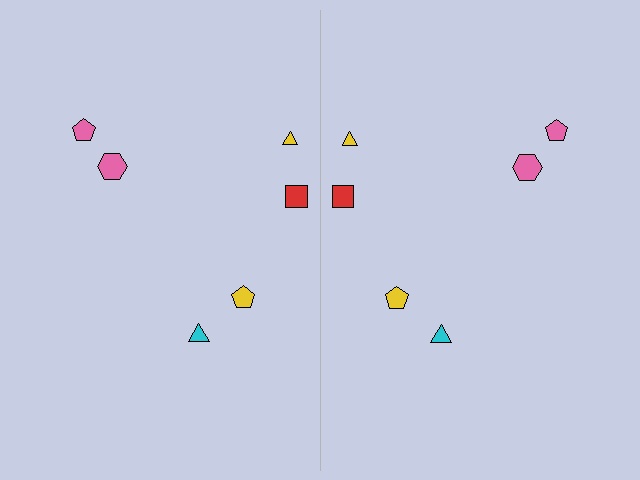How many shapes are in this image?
There are 12 shapes in this image.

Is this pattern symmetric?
Yes, this pattern has bilateral (reflection) symmetry.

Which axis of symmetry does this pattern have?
The pattern has a vertical axis of symmetry running through the center of the image.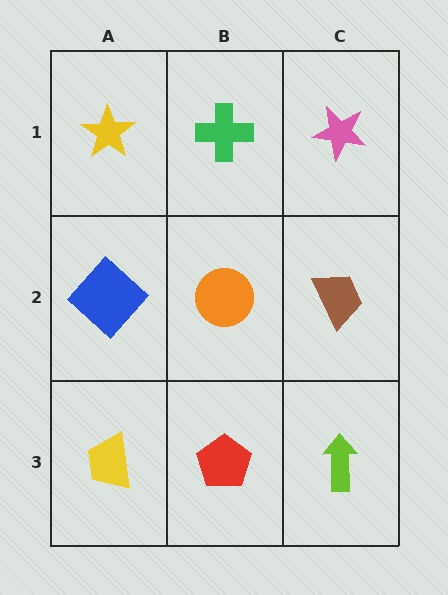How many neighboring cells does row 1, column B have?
3.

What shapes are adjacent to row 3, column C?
A brown trapezoid (row 2, column C), a red pentagon (row 3, column B).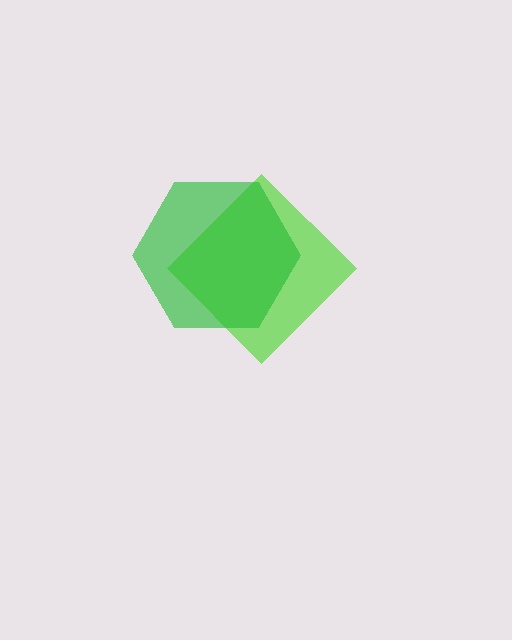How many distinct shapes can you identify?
There are 2 distinct shapes: a lime diamond, a green hexagon.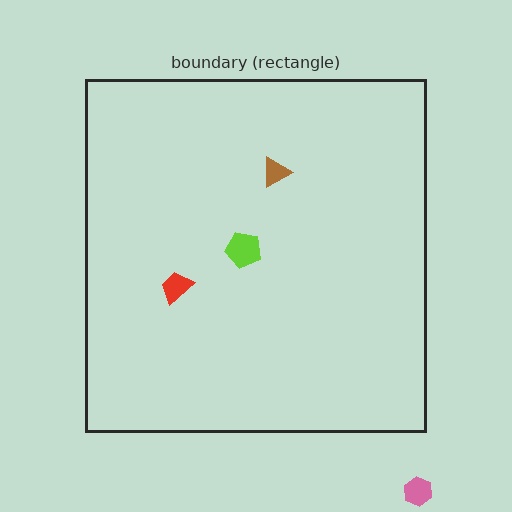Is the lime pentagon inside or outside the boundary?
Inside.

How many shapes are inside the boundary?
3 inside, 1 outside.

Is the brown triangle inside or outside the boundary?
Inside.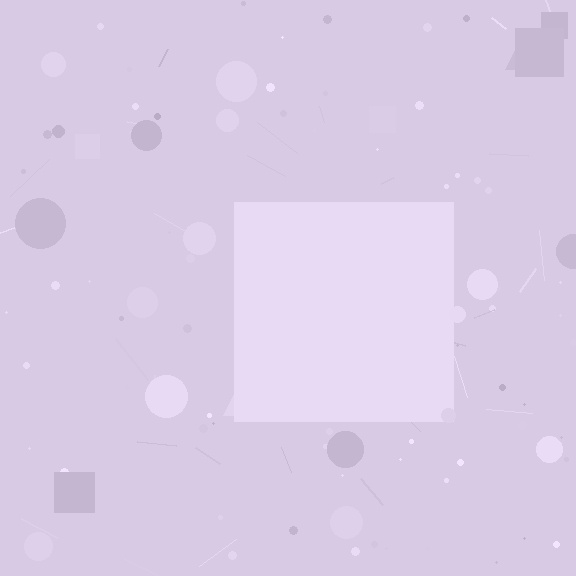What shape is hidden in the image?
A square is hidden in the image.